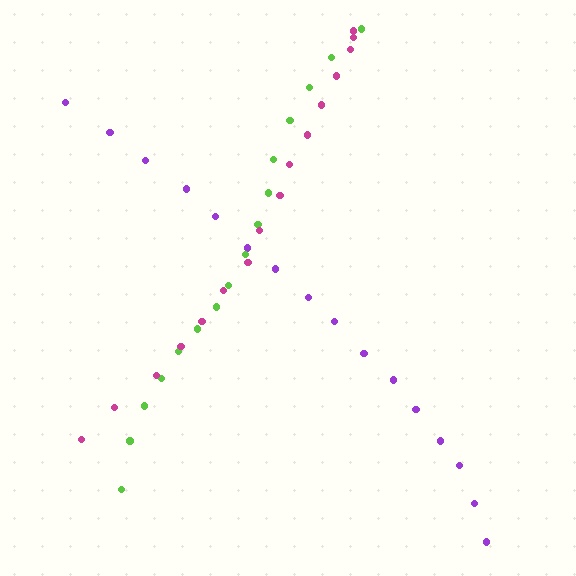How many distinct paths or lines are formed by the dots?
There are 3 distinct paths.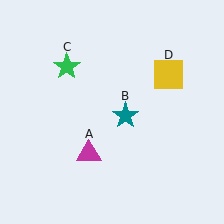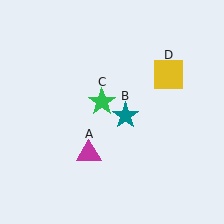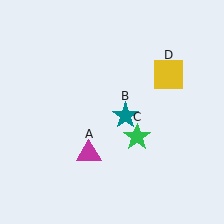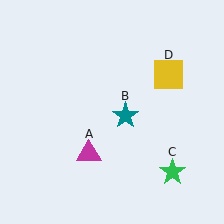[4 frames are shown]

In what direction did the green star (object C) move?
The green star (object C) moved down and to the right.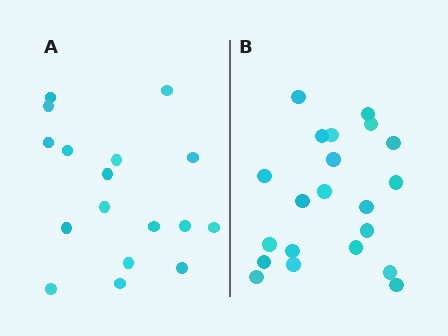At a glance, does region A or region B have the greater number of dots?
Region B (the right region) has more dots.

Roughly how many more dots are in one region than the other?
Region B has about 4 more dots than region A.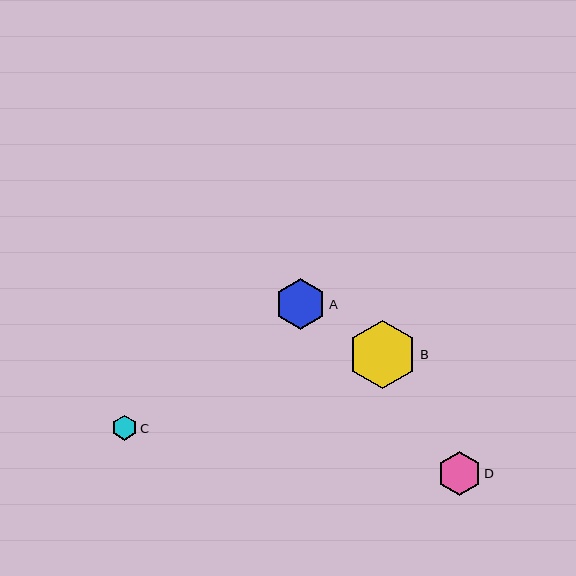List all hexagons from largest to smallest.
From largest to smallest: B, A, D, C.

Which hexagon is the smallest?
Hexagon C is the smallest with a size of approximately 25 pixels.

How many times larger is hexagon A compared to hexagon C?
Hexagon A is approximately 2.0 times the size of hexagon C.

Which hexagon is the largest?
Hexagon B is the largest with a size of approximately 69 pixels.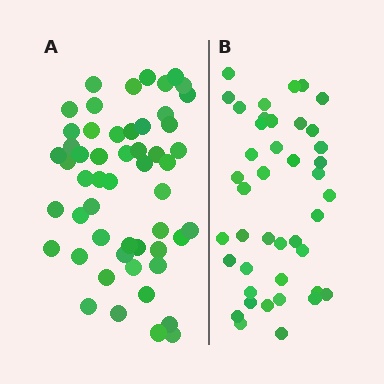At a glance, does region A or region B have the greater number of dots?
Region A (the left region) has more dots.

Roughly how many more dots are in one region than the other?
Region A has roughly 12 or so more dots than region B.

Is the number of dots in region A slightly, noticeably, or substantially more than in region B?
Region A has noticeably more, but not dramatically so. The ratio is roughly 1.3 to 1.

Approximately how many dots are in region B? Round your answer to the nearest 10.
About 40 dots. (The exact count is 42, which rounds to 40.)